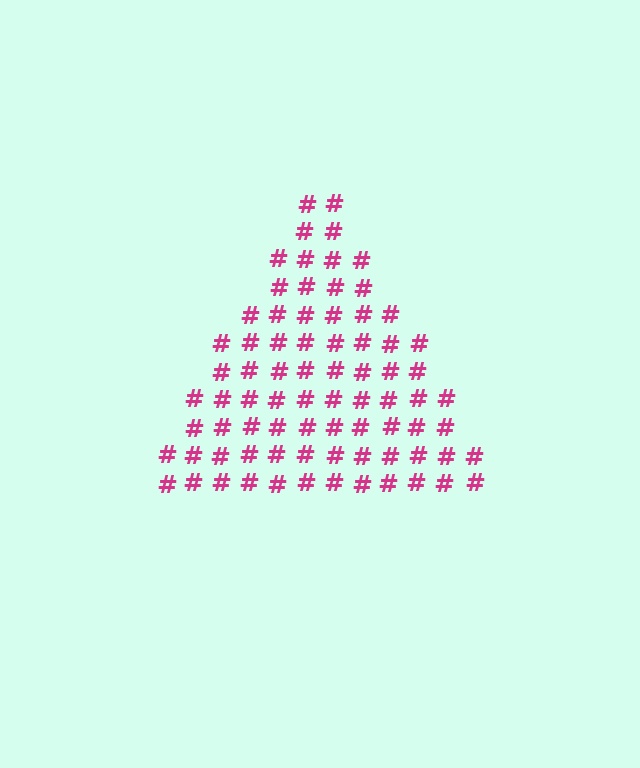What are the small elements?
The small elements are hash symbols.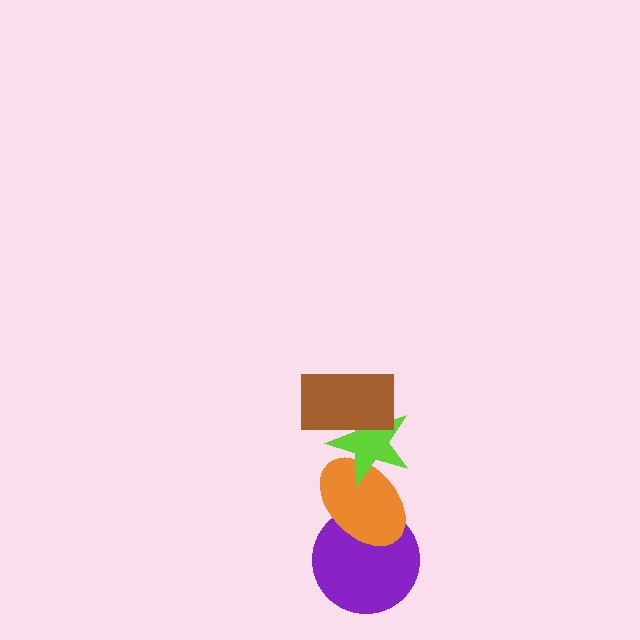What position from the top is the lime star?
The lime star is 2nd from the top.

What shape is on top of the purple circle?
The orange ellipse is on top of the purple circle.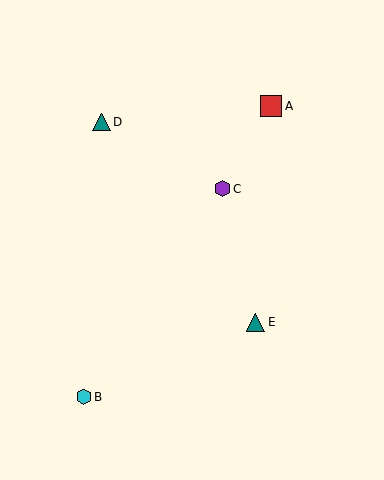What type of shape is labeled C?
Shape C is a purple hexagon.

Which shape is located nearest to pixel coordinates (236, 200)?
The purple hexagon (labeled C) at (222, 189) is nearest to that location.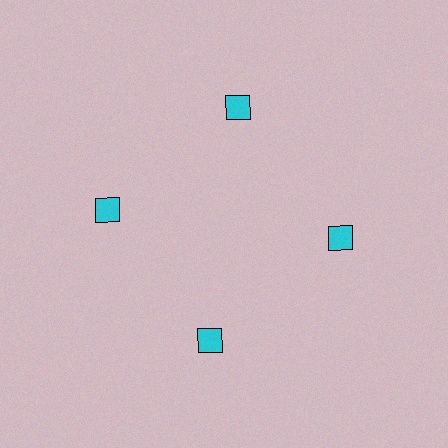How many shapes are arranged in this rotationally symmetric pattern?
There are 4 shapes, arranged in 4 groups of 1.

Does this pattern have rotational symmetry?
Yes, this pattern has 4-fold rotational symmetry. It looks the same after rotating 90 degrees around the center.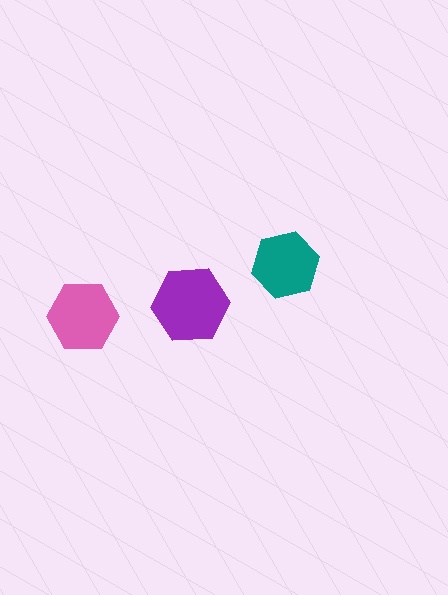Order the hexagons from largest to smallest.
the purple one, the pink one, the teal one.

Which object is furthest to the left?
The pink hexagon is leftmost.